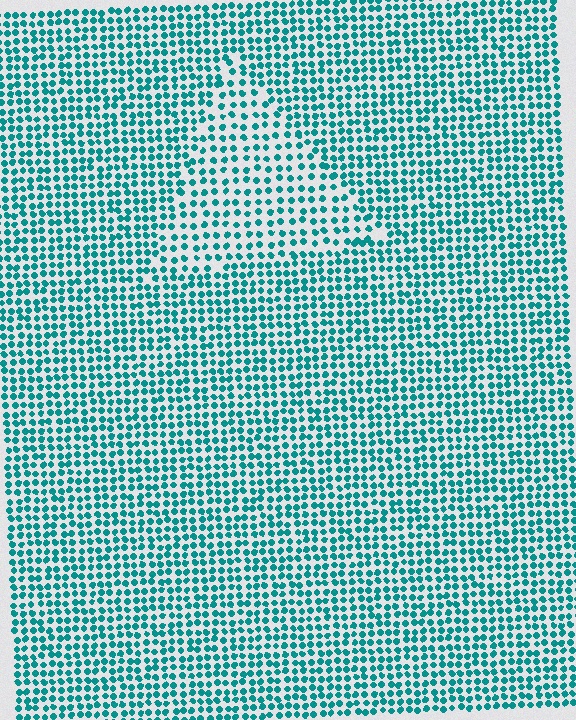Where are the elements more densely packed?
The elements are more densely packed outside the triangle boundary.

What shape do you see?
I see a triangle.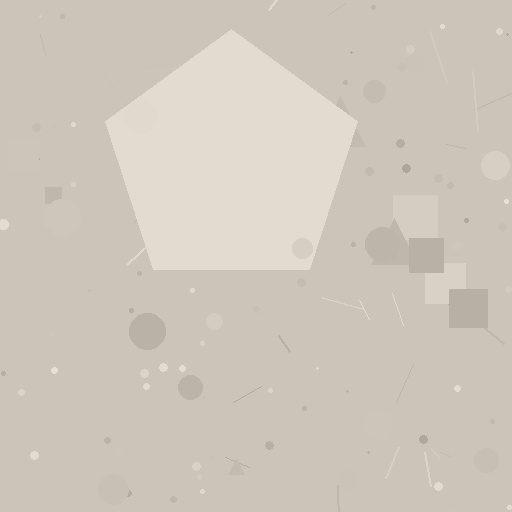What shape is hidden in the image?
A pentagon is hidden in the image.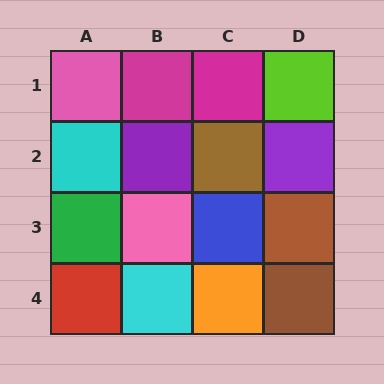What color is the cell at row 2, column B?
Purple.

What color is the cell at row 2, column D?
Purple.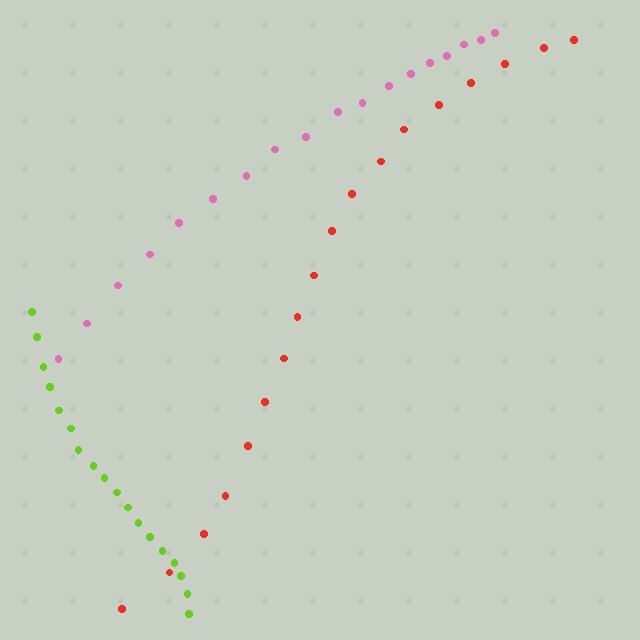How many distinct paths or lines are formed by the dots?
There are 3 distinct paths.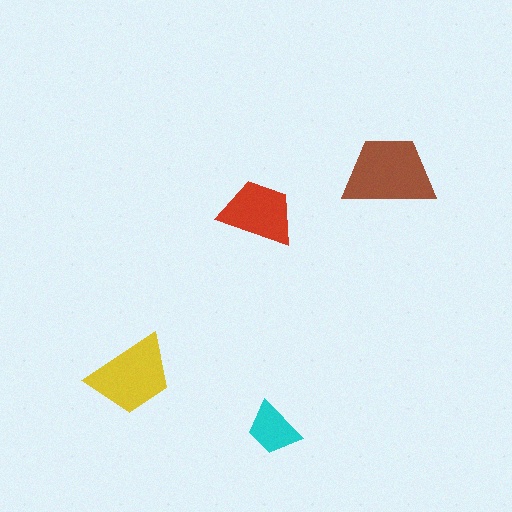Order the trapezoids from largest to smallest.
the brown one, the yellow one, the red one, the cyan one.